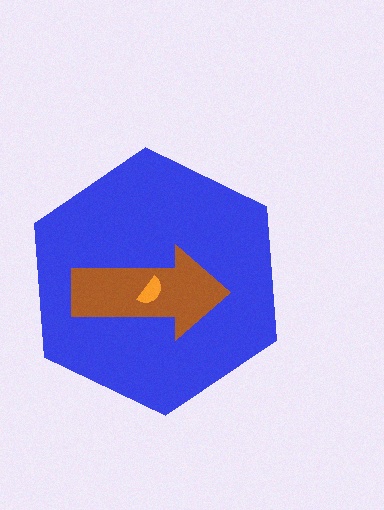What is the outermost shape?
The blue hexagon.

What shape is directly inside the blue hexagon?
The brown arrow.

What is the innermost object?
The orange semicircle.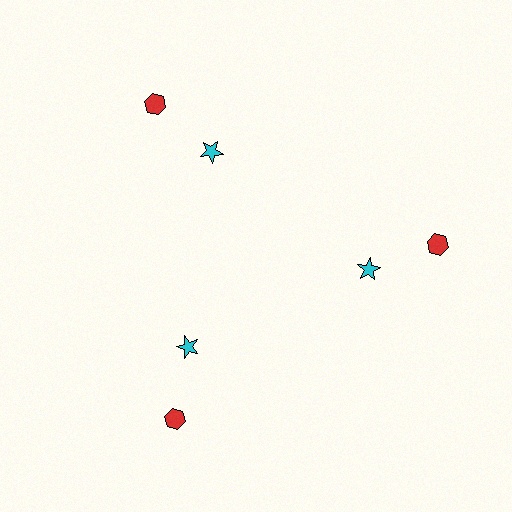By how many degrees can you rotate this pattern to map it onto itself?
The pattern maps onto itself every 120 degrees of rotation.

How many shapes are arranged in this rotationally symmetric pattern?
There are 6 shapes, arranged in 3 groups of 2.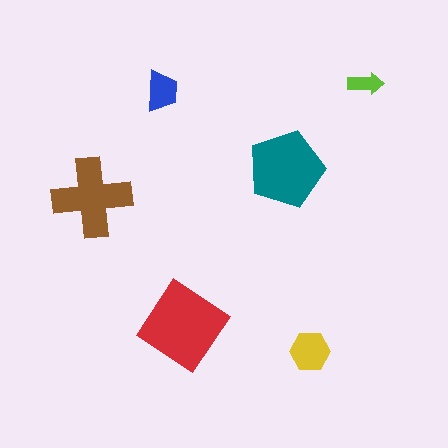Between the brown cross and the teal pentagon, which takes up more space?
The teal pentagon.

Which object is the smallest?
The lime arrow.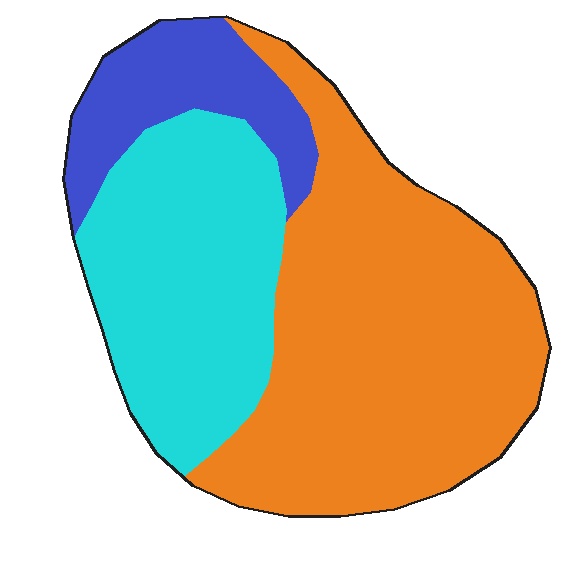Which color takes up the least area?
Blue, at roughly 15%.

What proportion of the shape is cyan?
Cyan takes up about one third (1/3) of the shape.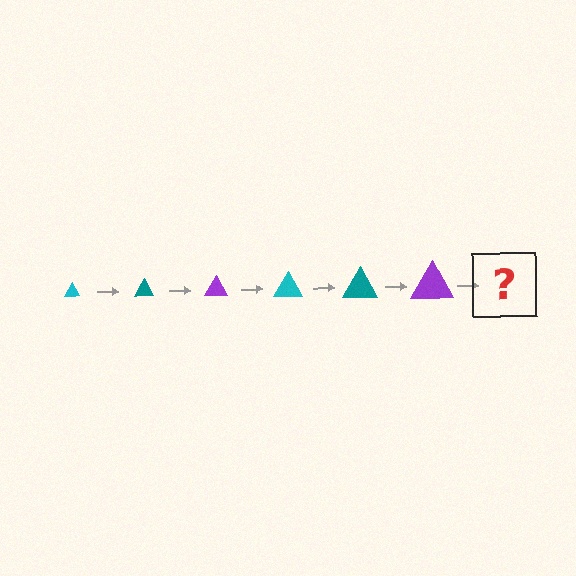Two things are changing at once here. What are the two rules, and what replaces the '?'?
The two rules are that the triangle grows larger each step and the color cycles through cyan, teal, and purple. The '?' should be a cyan triangle, larger than the previous one.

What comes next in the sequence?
The next element should be a cyan triangle, larger than the previous one.